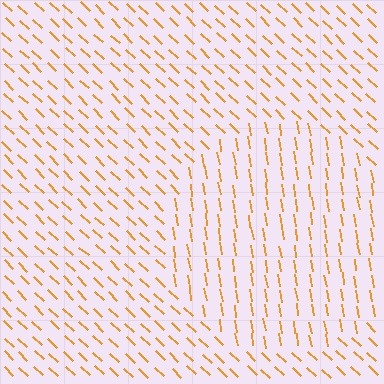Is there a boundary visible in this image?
Yes, there is a texture boundary formed by a change in line orientation.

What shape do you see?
I see a circle.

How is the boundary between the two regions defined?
The boundary is defined purely by a change in line orientation (approximately 37 degrees difference). All lines are the same color and thickness.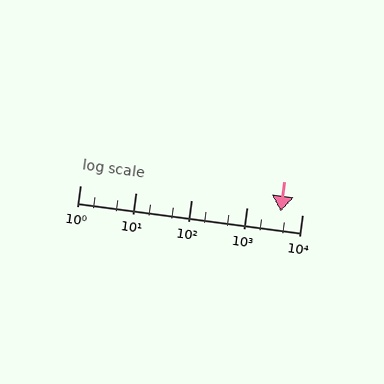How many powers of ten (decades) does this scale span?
The scale spans 4 decades, from 1 to 10000.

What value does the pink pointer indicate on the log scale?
The pointer indicates approximately 4100.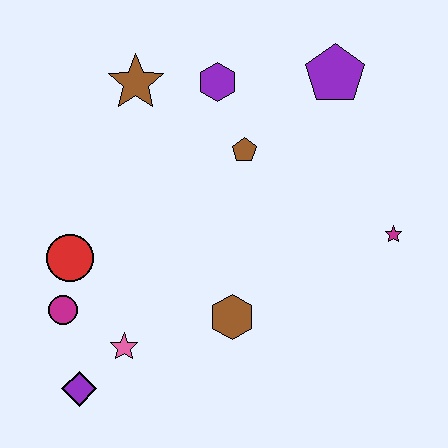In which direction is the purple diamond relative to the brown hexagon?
The purple diamond is to the left of the brown hexagon.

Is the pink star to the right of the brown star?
No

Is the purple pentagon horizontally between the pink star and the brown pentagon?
No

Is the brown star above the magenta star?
Yes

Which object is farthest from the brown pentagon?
The purple diamond is farthest from the brown pentagon.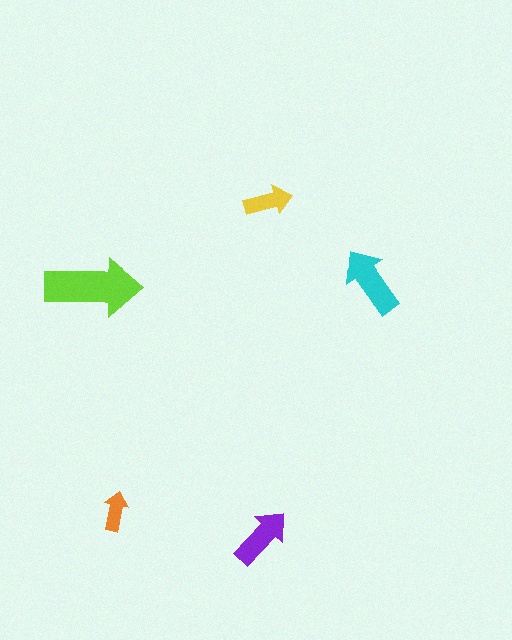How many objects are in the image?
There are 5 objects in the image.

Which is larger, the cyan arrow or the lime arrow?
The lime one.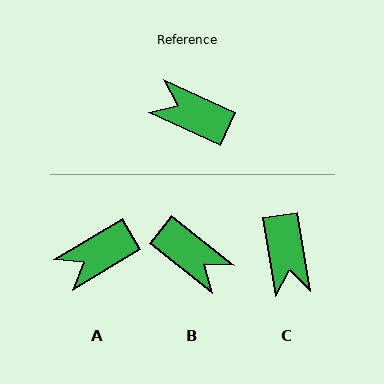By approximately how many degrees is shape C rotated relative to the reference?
Approximately 124 degrees counter-clockwise.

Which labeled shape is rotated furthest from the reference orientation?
B, about 166 degrees away.